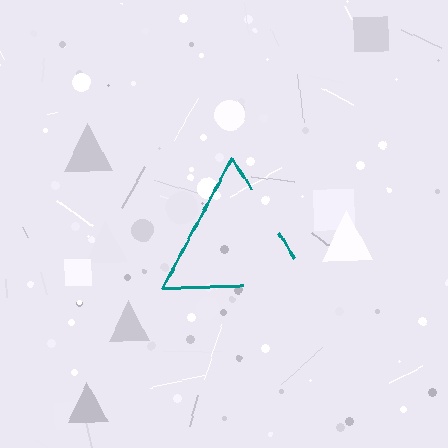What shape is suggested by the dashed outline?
The dashed outline suggests a triangle.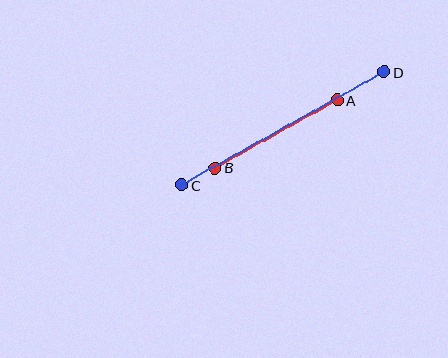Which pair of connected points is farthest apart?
Points C and D are farthest apart.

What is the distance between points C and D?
The distance is approximately 232 pixels.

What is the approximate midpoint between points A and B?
The midpoint is at approximately (276, 134) pixels.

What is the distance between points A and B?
The distance is approximately 140 pixels.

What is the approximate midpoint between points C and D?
The midpoint is at approximately (283, 128) pixels.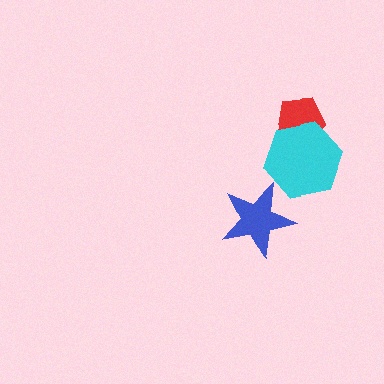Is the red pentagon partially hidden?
Yes, it is partially covered by another shape.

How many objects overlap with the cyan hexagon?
1 object overlaps with the cyan hexagon.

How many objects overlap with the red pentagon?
1 object overlaps with the red pentagon.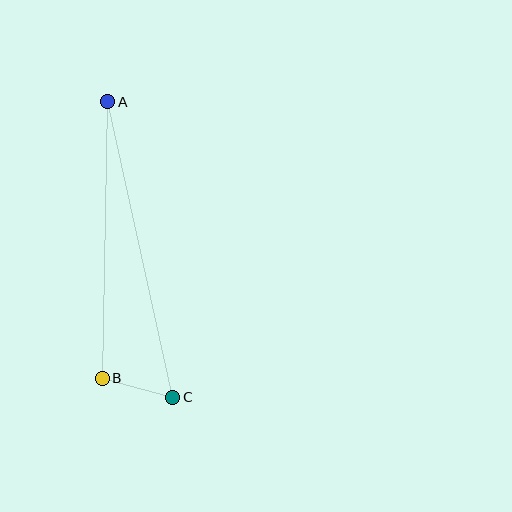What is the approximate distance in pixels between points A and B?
The distance between A and B is approximately 277 pixels.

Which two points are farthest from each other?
Points A and C are farthest from each other.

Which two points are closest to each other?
Points B and C are closest to each other.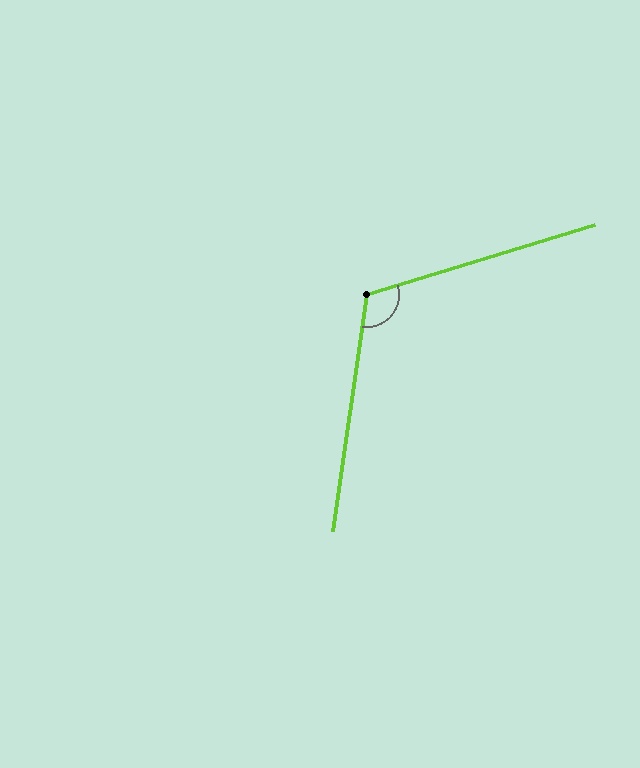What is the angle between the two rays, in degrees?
Approximately 115 degrees.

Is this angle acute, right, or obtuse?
It is obtuse.